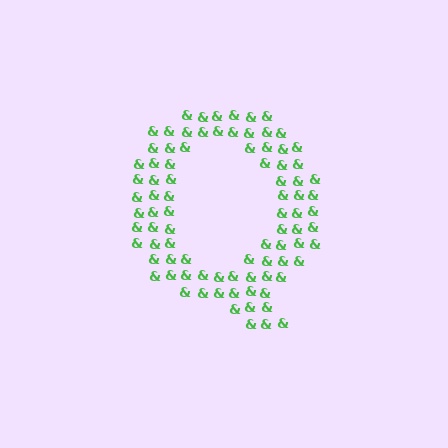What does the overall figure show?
The overall figure shows the letter Q.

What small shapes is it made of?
It is made of small ampersands.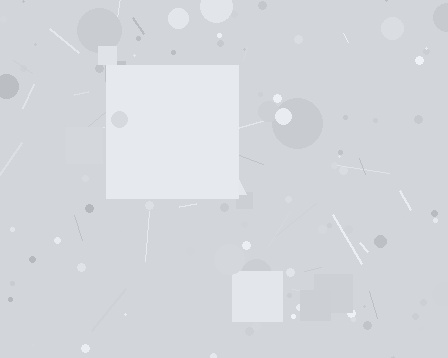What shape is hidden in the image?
A square is hidden in the image.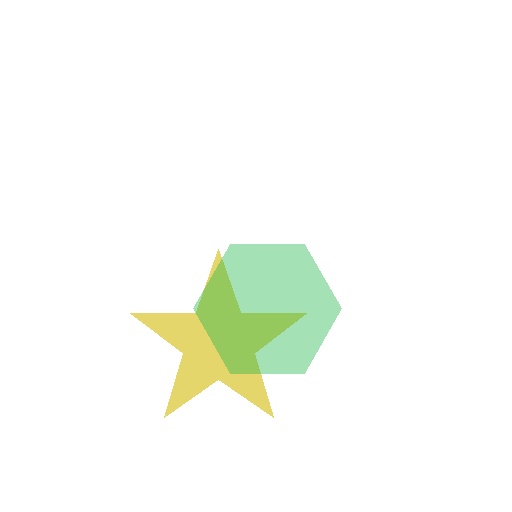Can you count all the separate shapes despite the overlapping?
Yes, there are 2 separate shapes.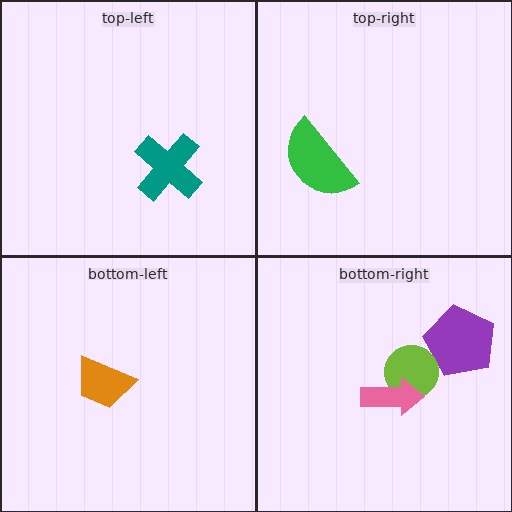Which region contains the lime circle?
The bottom-right region.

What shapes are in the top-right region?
The green semicircle.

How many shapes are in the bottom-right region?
3.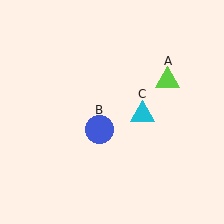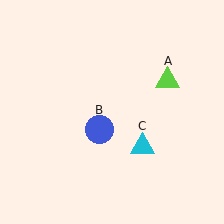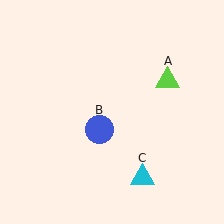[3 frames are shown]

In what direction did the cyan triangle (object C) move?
The cyan triangle (object C) moved down.